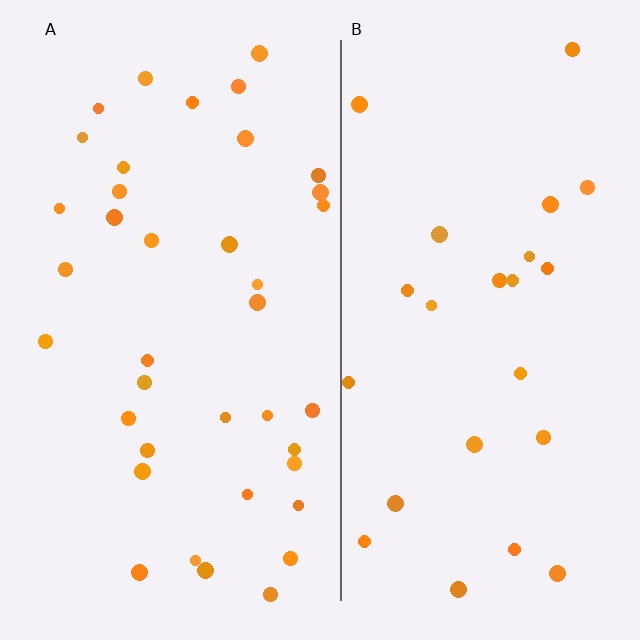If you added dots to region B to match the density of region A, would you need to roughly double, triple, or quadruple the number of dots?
Approximately double.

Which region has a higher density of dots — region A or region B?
A (the left).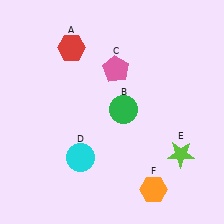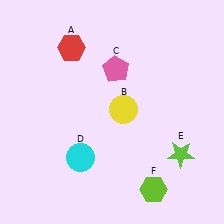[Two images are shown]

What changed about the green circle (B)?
In Image 1, B is green. In Image 2, it changed to yellow.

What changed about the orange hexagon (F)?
In Image 1, F is orange. In Image 2, it changed to lime.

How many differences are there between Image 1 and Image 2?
There are 2 differences between the two images.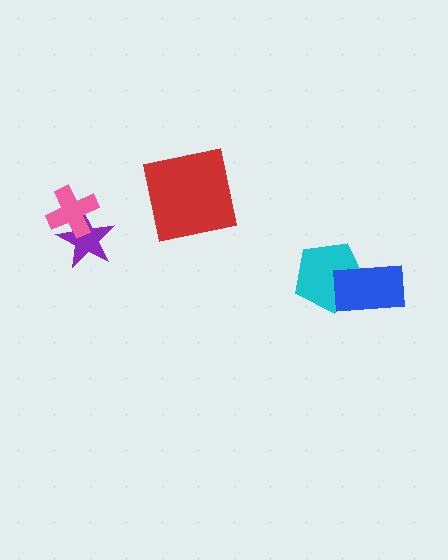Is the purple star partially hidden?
Yes, it is partially covered by another shape.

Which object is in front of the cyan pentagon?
The blue rectangle is in front of the cyan pentagon.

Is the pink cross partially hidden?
No, no other shape covers it.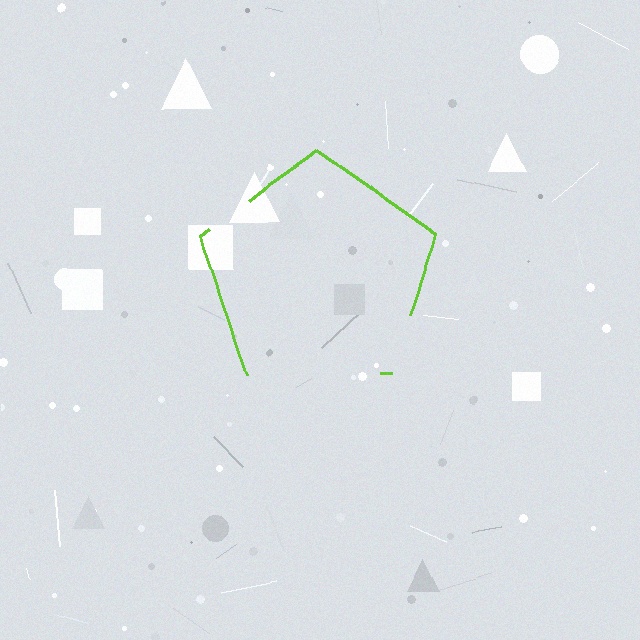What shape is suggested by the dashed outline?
The dashed outline suggests a pentagon.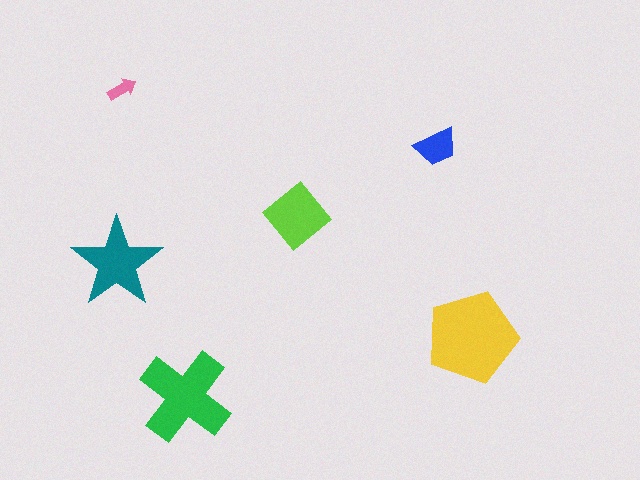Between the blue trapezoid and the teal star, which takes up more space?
The teal star.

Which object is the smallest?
The pink arrow.